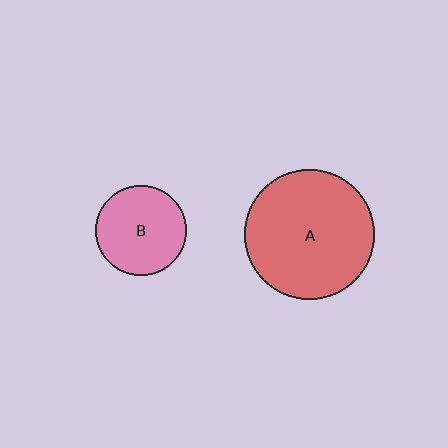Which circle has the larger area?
Circle A (red).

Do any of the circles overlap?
No, none of the circles overlap.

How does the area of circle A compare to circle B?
Approximately 2.1 times.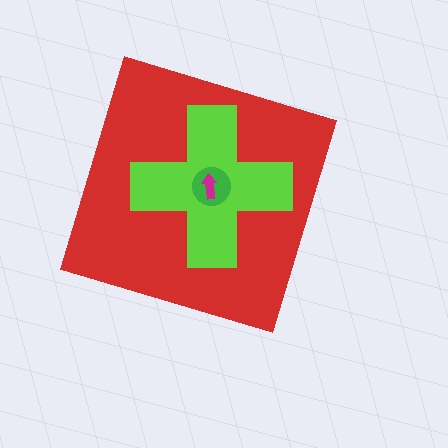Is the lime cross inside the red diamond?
Yes.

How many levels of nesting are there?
4.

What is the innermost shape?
The magenta arrow.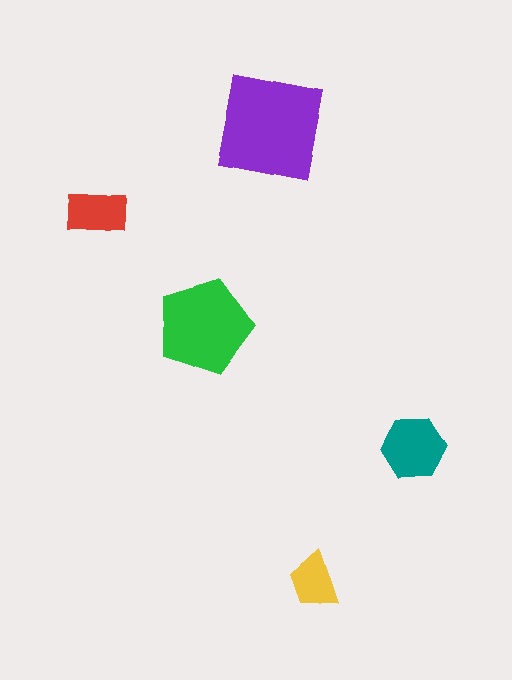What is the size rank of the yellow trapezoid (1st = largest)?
5th.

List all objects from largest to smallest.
The purple square, the green pentagon, the teal hexagon, the red rectangle, the yellow trapezoid.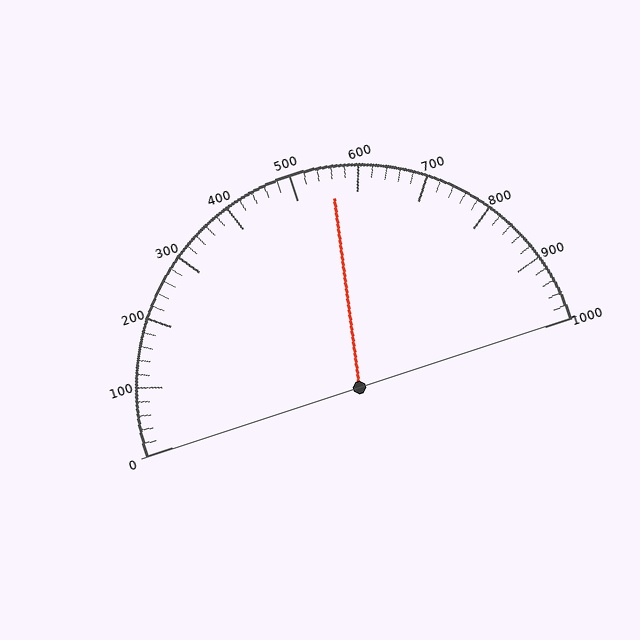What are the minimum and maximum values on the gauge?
The gauge ranges from 0 to 1000.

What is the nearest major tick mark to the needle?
The nearest major tick mark is 600.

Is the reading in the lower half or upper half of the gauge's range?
The reading is in the upper half of the range (0 to 1000).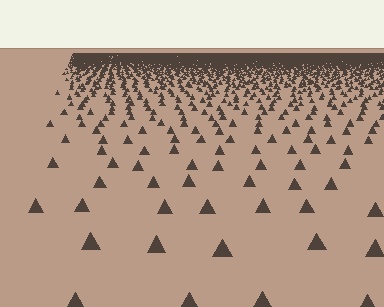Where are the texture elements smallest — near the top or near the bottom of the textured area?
Near the top.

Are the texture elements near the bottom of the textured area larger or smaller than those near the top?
Larger. Near the bottom, elements are closer to the viewer and appear at a bigger on-screen size.